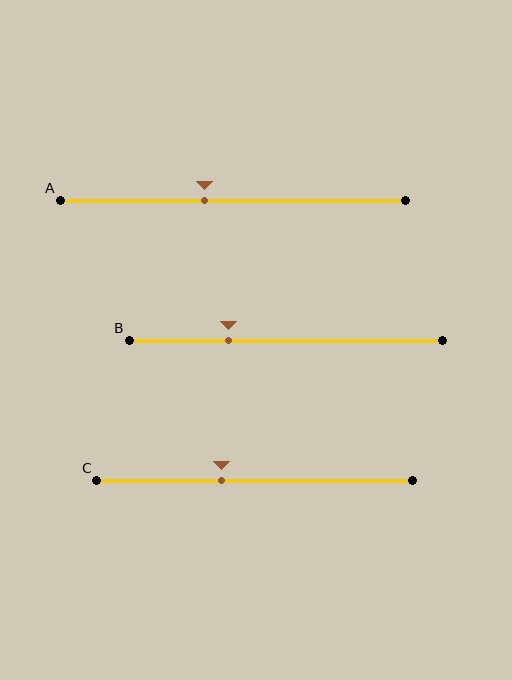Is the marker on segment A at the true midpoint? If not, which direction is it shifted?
No, the marker on segment A is shifted to the left by about 8% of the segment length.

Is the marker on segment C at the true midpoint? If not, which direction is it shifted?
No, the marker on segment C is shifted to the left by about 11% of the segment length.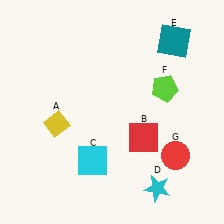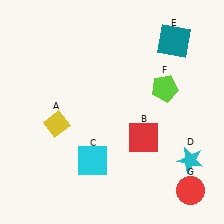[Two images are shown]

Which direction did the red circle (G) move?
The red circle (G) moved down.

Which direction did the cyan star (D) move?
The cyan star (D) moved right.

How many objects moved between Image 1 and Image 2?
2 objects moved between the two images.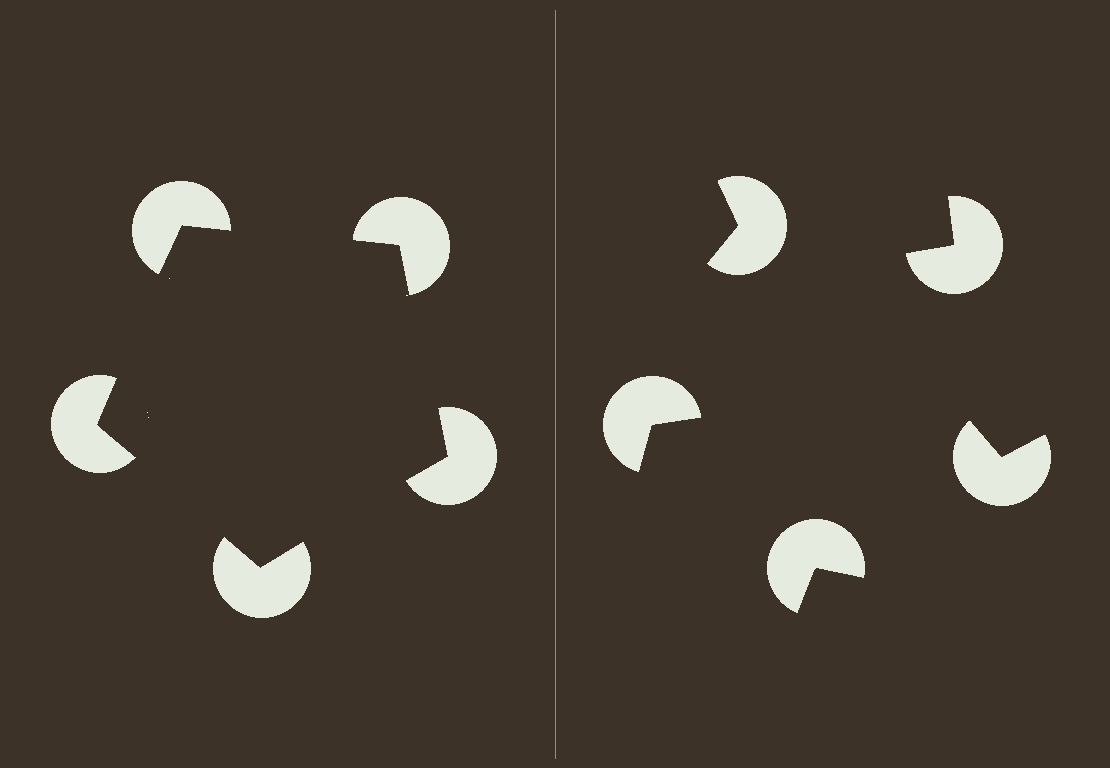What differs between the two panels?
The pac-man discs are positioned identically on both sides; only the wedge orientations differ. On the left they align to a pentagon; on the right they are misaligned.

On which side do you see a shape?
An illusory pentagon appears on the left side. On the right side the wedge cuts are rotated, so no coherent shape forms.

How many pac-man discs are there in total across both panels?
10 — 5 on each side.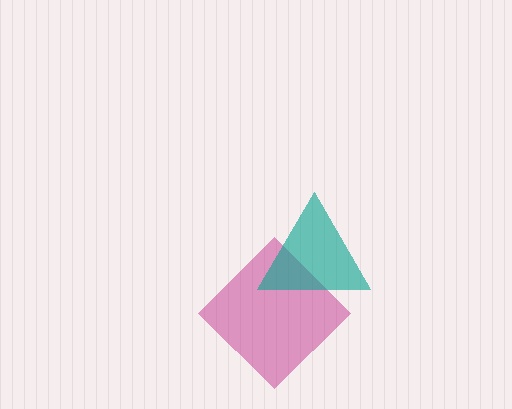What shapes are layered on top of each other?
The layered shapes are: a magenta diamond, a teal triangle.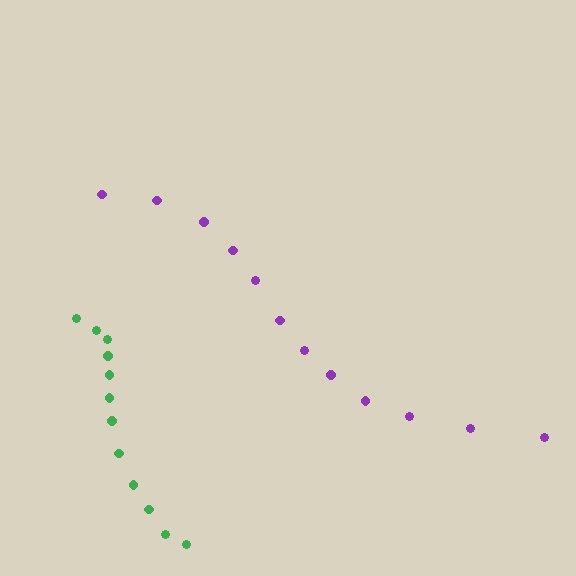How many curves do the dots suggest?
There are 2 distinct paths.